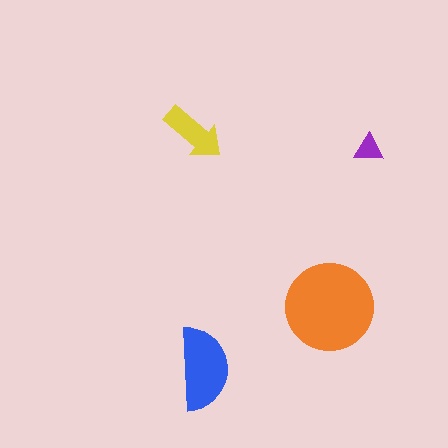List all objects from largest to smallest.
The orange circle, the blue semicircle, the yellow arrow, the purple triangle.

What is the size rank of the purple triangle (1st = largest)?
4th.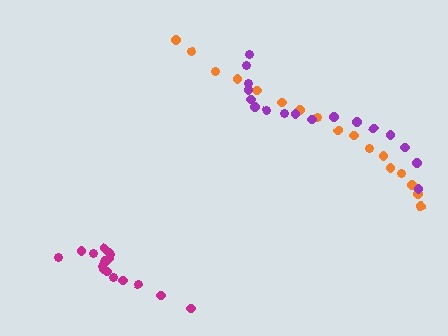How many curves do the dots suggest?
There are 3 distinct paths.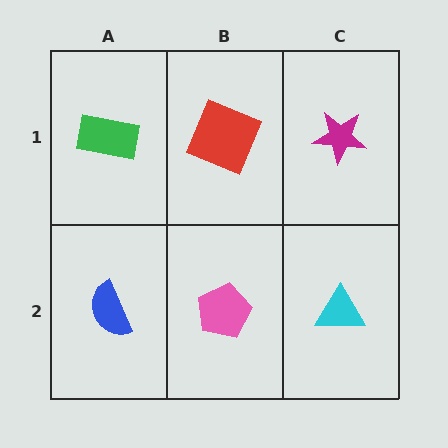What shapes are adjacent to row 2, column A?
A green rectangle (row 1, column A), a pink pentagon (row 2, column B).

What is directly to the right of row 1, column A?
A red square.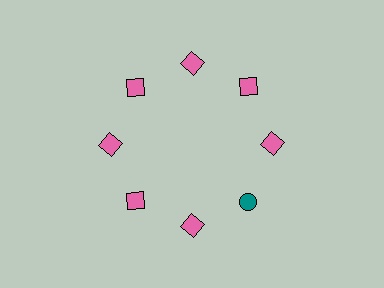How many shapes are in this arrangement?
There are 8 shapes arranged in a ring pattern.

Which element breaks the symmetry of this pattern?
The teal circle at roughly the 4 o'clock position breaks the symmetry. All other shapes are pink squares.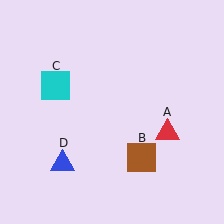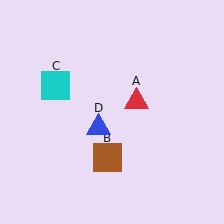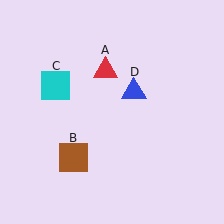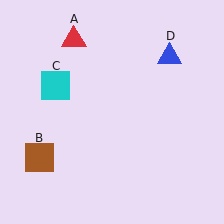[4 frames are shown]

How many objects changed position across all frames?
3 objects changed position: red triangle (object A), brown square (object B), blue triangle (object D).